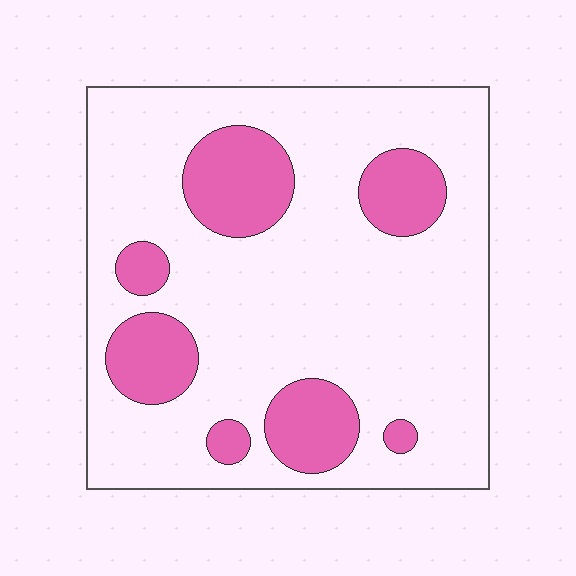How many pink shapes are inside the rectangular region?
7.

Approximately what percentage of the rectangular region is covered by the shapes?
Approximately 20%.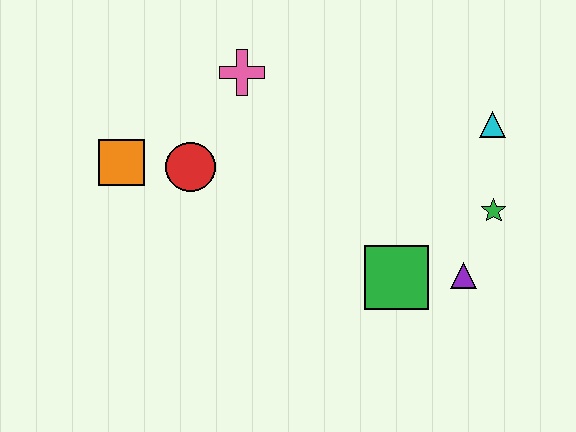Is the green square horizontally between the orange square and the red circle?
No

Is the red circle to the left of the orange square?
No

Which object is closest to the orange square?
The red circle is closest to the orange square.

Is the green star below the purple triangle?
No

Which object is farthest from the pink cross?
The purple triangle is farthest from the pink cross.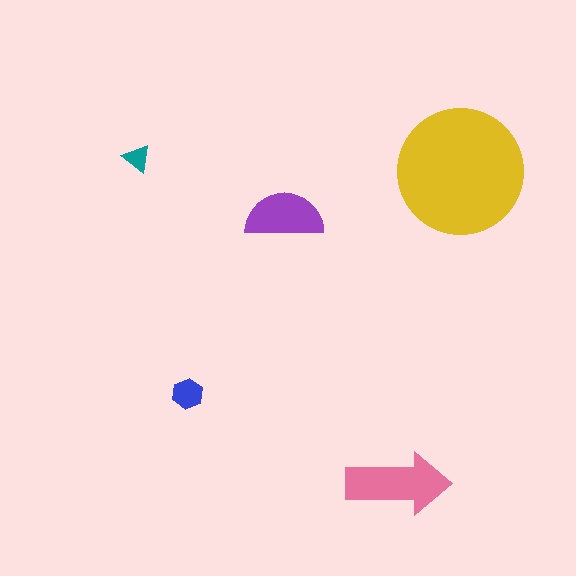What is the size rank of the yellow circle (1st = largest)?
1st.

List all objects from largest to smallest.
The yellow circle, the pink arrow, the purple semicircle, the blue hexagon, the teal triangle.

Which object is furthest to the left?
The teal triangle is leftmost.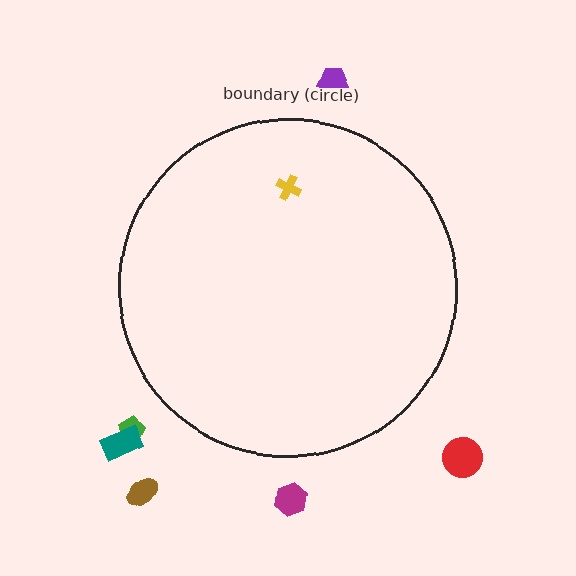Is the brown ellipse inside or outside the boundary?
Outside.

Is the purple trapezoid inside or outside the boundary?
Outside.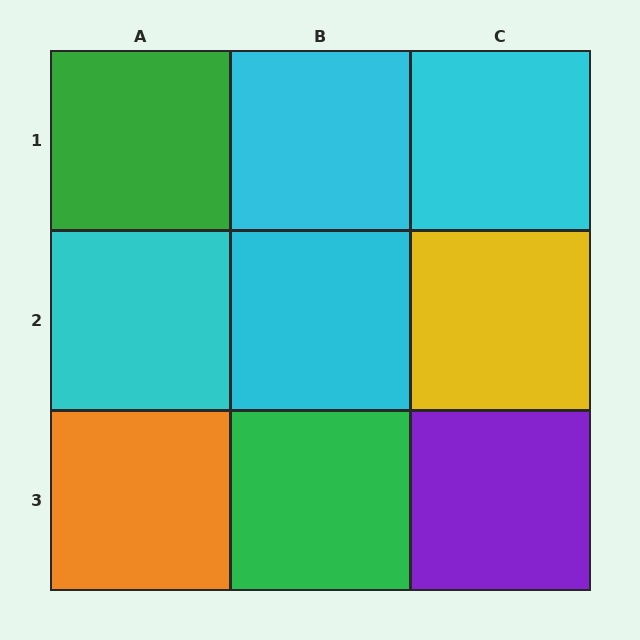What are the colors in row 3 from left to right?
Orange, green, purple.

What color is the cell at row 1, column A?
Green.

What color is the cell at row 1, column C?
Cyan.